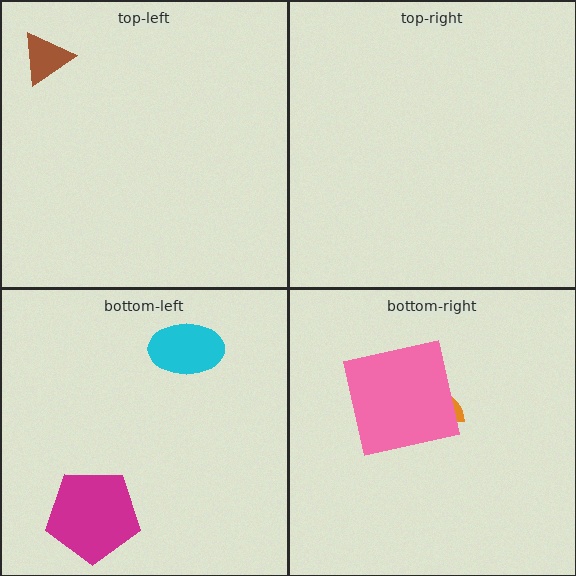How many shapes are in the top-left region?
1.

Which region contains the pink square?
The bottom-right region.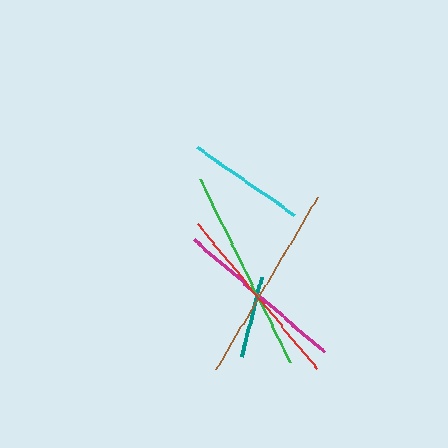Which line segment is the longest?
The green line is the longest at approximately 203 pixels.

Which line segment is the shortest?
The teal line is the shortest at approximately 82 pixels.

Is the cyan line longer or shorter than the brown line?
The brown line is longer than the cyan line.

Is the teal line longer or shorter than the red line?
The red line is longer than the teal line.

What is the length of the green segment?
The green segment is approximately 203 pixels long.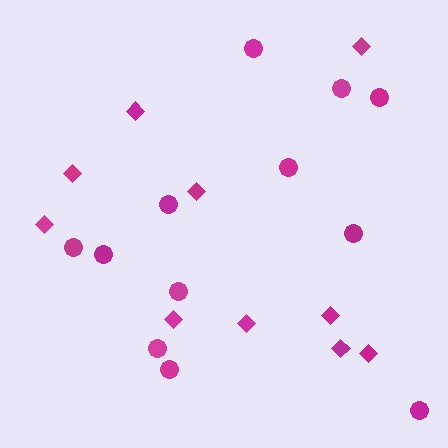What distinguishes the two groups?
There are 2 groups: one group of circles (12) and one group of diamonds (10).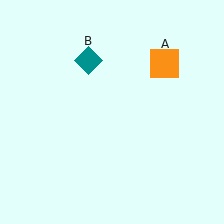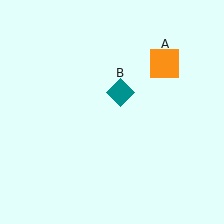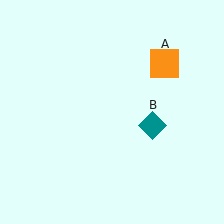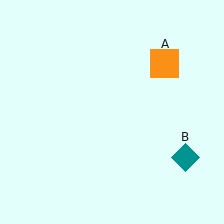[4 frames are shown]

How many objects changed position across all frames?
1 object changed position: teal diamond (object B).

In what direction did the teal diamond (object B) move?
The teal diamond (object B) moved down and to the right.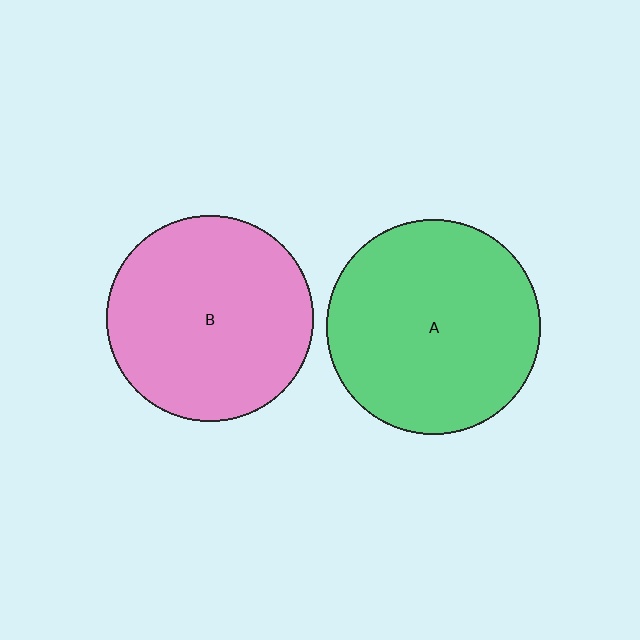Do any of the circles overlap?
No, none of the circles overlap.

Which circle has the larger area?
Circle A (green).